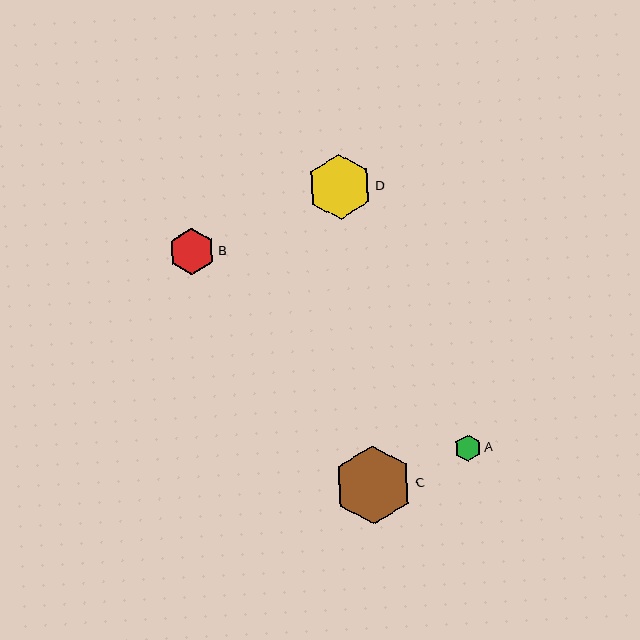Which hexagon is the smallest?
Hexagon A is the smallest with a size of approximately 26 pixels.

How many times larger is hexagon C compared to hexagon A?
Hexagon C is approximately 3.0 times the size of hexagon A.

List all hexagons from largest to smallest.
From largest to smallest: C, D, B, A.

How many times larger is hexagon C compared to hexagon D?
Hexagon C is approximately 1.2 times the size of hexagon D.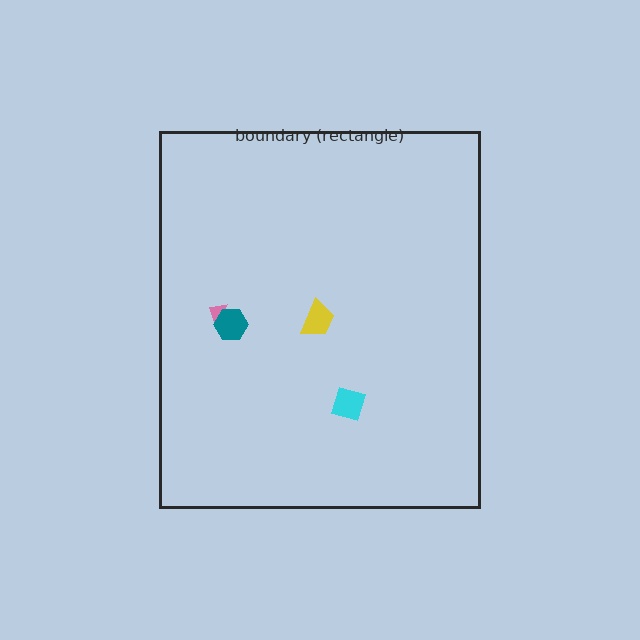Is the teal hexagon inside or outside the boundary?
Inside.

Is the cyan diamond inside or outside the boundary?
Inside.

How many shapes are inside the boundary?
4 inside, 0 outside.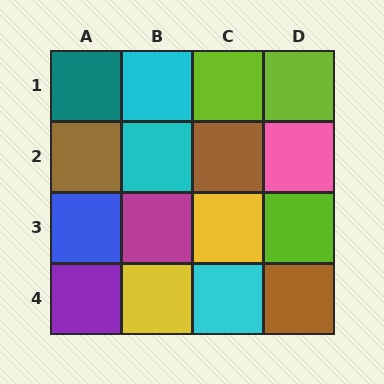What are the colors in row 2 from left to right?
Brown, cyan, brown, pink.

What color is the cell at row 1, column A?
Teal.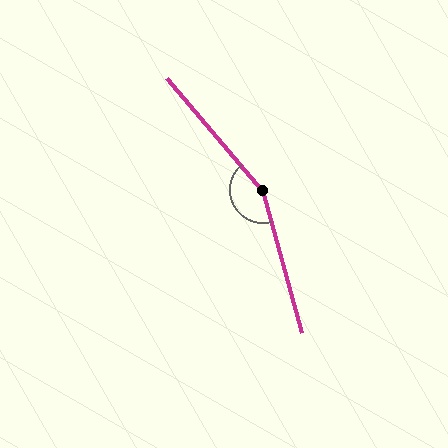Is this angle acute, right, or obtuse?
It is obtuse.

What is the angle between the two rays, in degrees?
Approximately 155 degrees.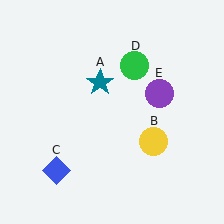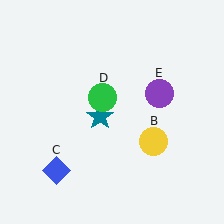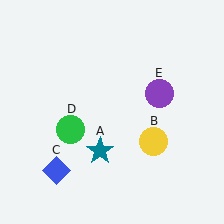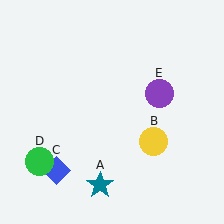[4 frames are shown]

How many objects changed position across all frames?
2 objects changed position: teal star (object A), green circle (object D).